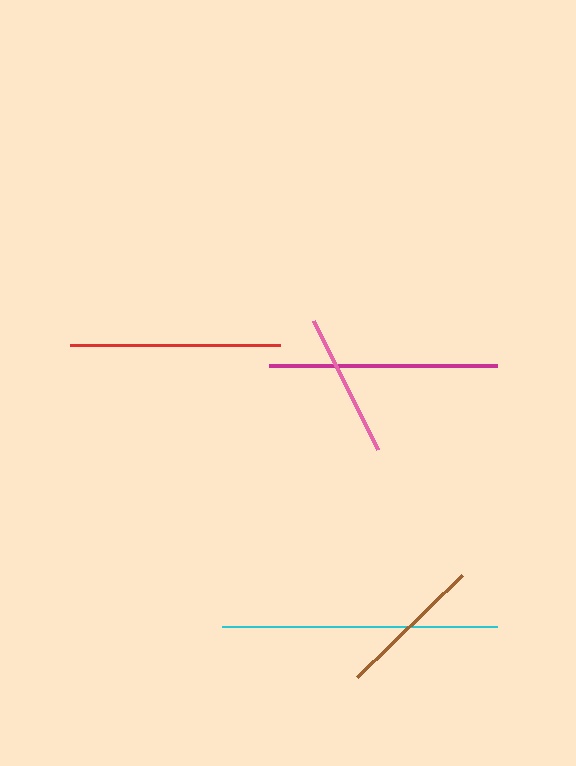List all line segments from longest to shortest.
From longest to shortest: cyan, magenta, red, brown, pink.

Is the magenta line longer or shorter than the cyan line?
The cyan line is longer than the magenta line.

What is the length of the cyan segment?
The cyan segment is approximately 275 pixels long.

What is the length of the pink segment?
The pink segment is approximately 145 pixels long.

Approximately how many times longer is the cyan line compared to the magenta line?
The cyan line is approximately 1.2 times the length of the magenta line.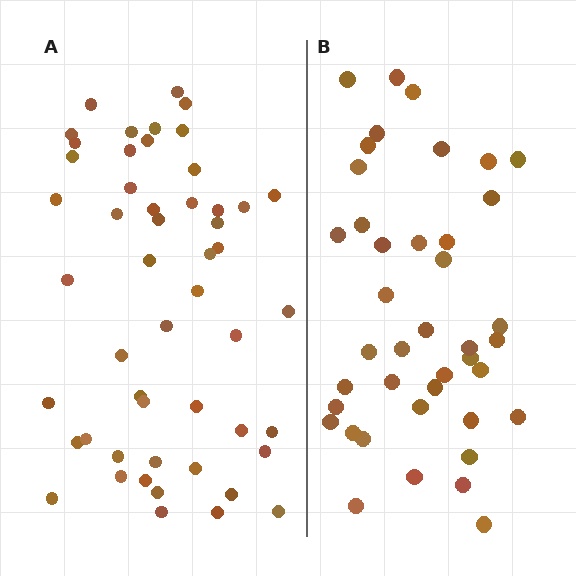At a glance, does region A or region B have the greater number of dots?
Region A (the left region) has more dots.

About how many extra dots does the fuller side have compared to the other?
Region A has roughly 10 or so more dots than region B.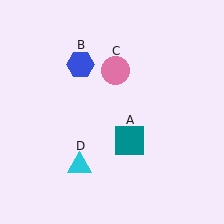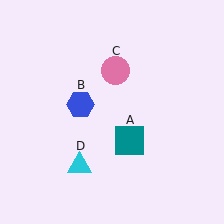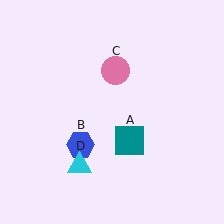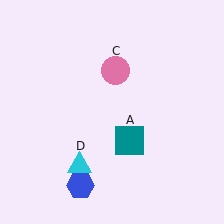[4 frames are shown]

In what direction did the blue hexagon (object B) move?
The blue hexagon (object B) moved down.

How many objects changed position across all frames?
1 object changed position: blue hexagon (object B).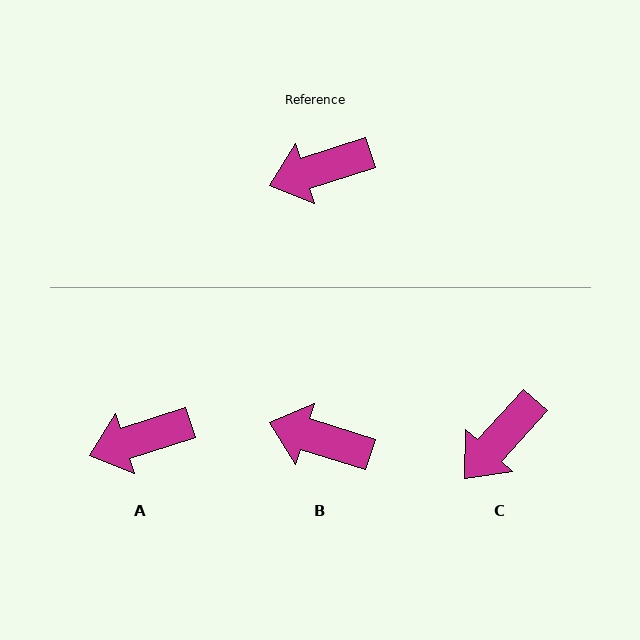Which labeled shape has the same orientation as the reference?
A.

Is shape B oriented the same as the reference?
No, it is off by about 36 degrees.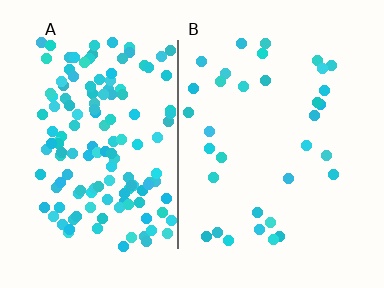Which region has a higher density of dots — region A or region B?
A (the left).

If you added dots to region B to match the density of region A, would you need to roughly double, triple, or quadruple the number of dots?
Approximately quadruple.